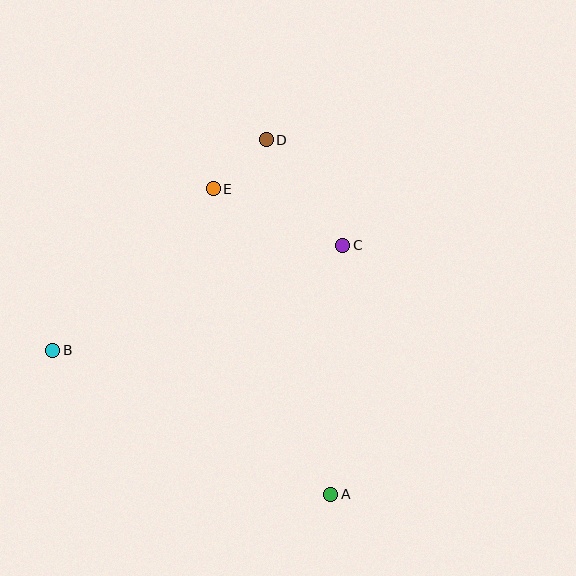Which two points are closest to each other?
Points D and E are closest to each other.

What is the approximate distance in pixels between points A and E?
The distance between A and E is approximately 327 pixels.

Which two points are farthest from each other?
Points A and D are farthest from each other.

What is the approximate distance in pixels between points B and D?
The distance between B and D is approximately 300 pixels.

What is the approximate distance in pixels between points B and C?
The distance between B and C is approximately 308 pixels.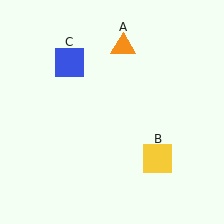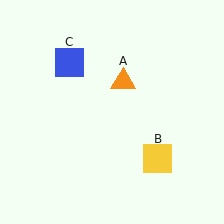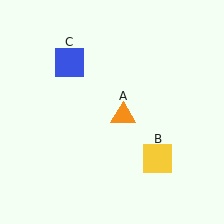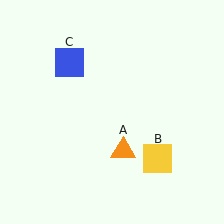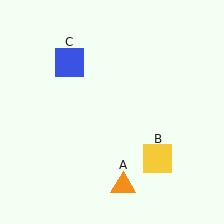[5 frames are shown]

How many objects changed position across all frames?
1 object changed position: orange triangle (object A).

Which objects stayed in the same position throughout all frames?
Yellow square (object B) and blue square (object C) remained stationary.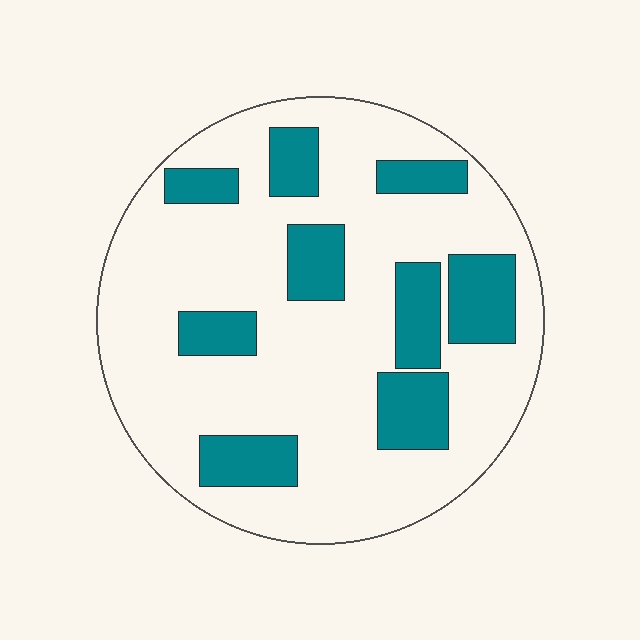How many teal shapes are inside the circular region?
9.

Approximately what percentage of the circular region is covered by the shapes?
Approximately 25%.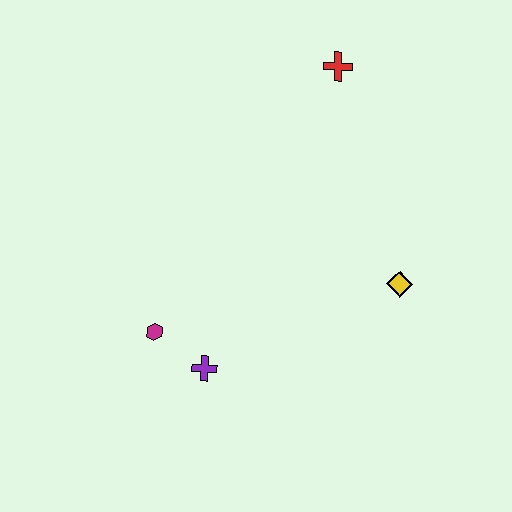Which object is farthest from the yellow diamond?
The magenta hexagon is farthest from the yellow diamond.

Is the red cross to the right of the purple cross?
Yes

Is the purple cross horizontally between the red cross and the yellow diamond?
No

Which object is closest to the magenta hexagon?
The purple cross is closest to the magenta hexagon.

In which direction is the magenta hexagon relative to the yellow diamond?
The magenta hexagon is to the left of the yellow diamond.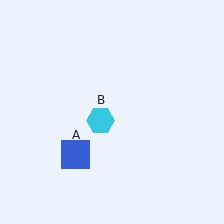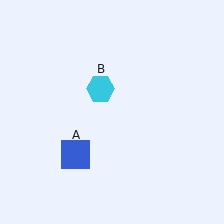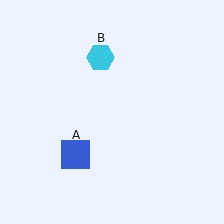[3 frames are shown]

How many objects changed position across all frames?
1 object changed position: cyan hexagon (object B).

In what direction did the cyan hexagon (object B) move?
The cyan hexagon (object B) moved up.